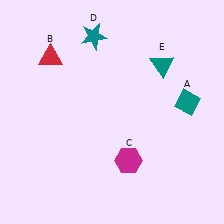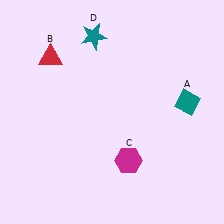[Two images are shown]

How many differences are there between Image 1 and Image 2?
There is 1 difference between the two images.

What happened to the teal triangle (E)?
The teal triangle (E) was removed in Image 2. It was in the top-right area of Image 1.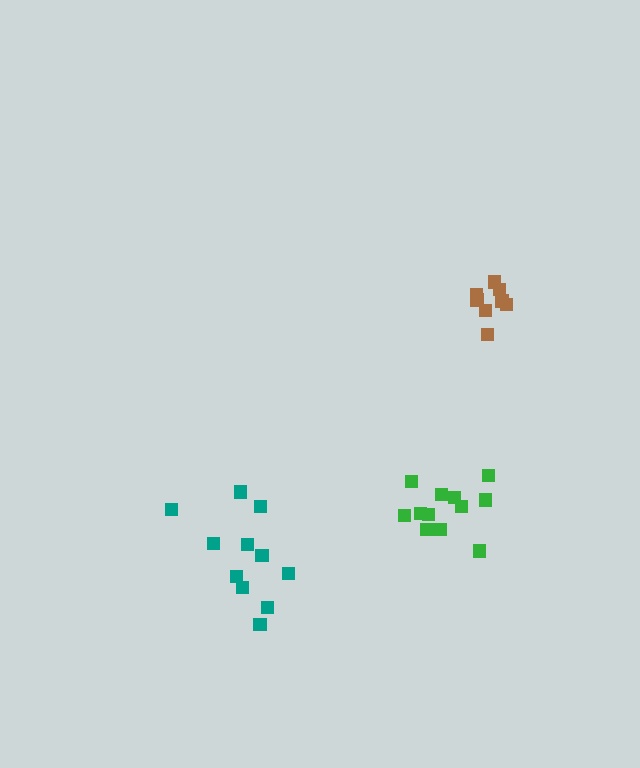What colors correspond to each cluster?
The clusters are colored: brown, teal, green.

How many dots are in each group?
Group 1: 8 dots, Group 2: 11 dots, Group 3: 12 dots (31 total).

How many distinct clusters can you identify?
There are 3 distinct clusters.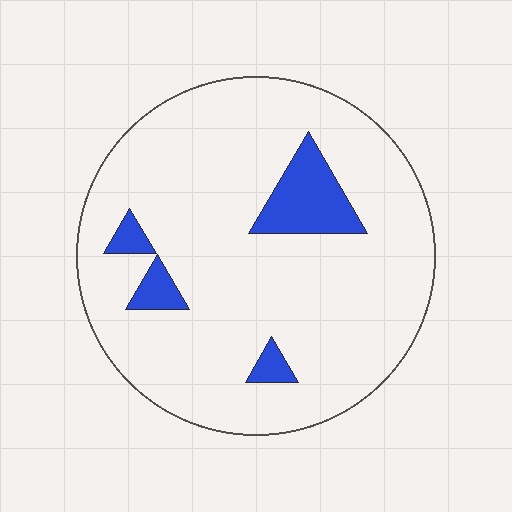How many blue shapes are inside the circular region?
4.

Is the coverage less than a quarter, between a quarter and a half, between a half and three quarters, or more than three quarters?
Less than a quarter.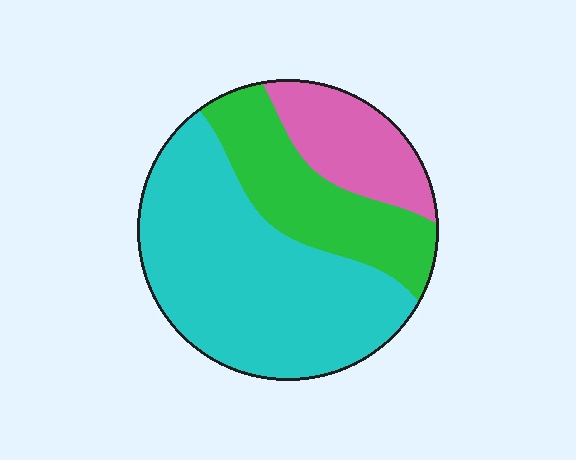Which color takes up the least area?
Pink, at roughly 20%.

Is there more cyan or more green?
Cyan.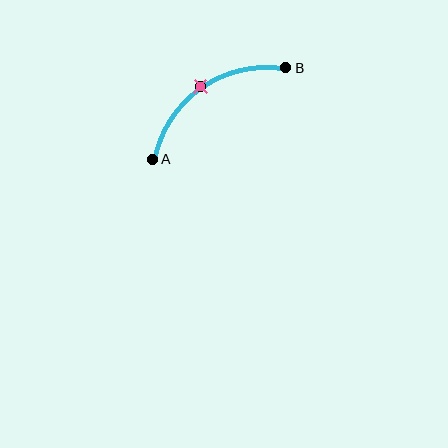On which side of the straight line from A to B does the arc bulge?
The arc bulges above and to the left of the straight line connecting A and B.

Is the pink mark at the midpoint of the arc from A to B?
Yes. The pink mark lies on the arc at equal arc-length from both A and B — it is the arc midpoint.